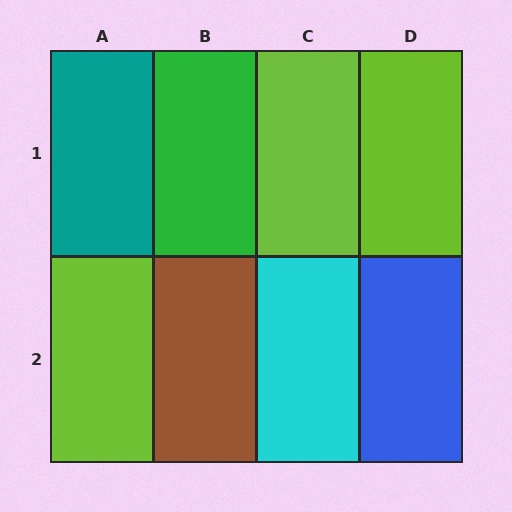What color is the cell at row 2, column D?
Blue.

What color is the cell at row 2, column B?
Brown.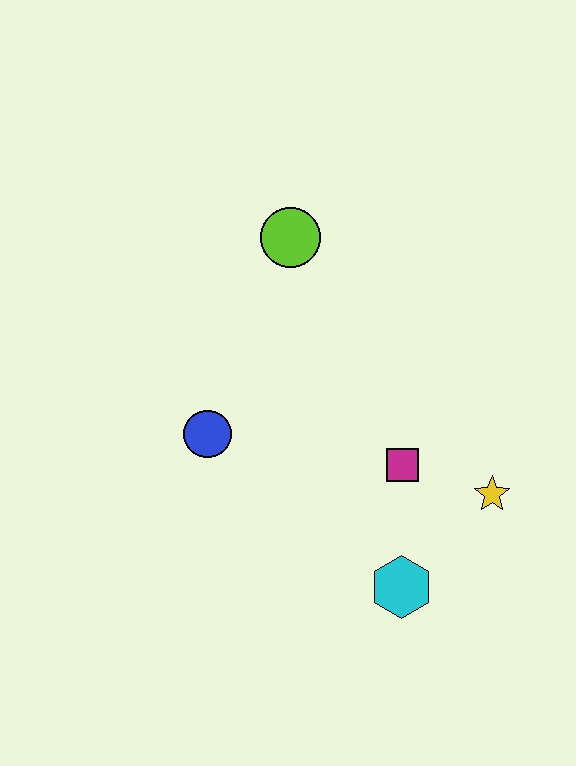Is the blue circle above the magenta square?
Yes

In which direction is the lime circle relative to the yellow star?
The lime circle is above the yellow star.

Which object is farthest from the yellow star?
The lime circle is farthest from the yellow star.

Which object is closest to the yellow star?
The magenta square is closest to the yellow star.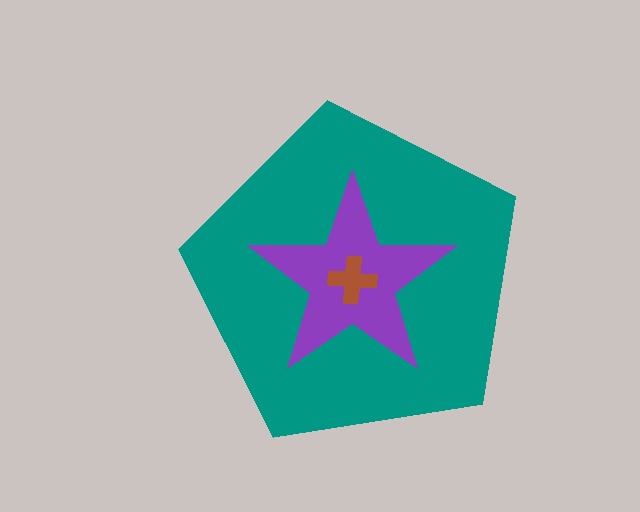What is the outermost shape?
The teal pentagon.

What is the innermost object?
The brown cross.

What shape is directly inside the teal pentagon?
The purple star.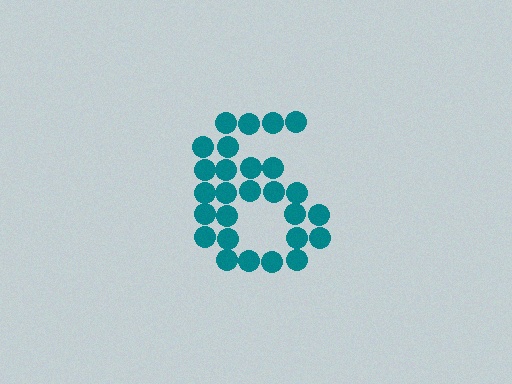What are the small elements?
The small elements are circles.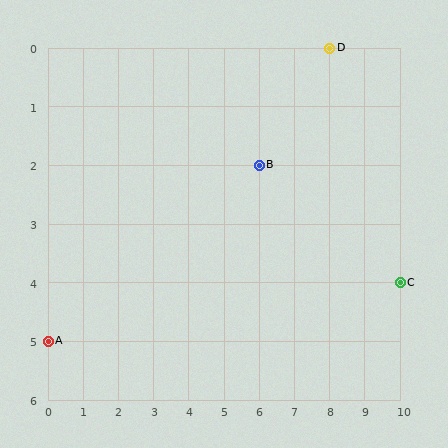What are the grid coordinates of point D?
Point D is at grid coordinates (8, 0).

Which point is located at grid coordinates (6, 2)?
Point B is at (6, 2).